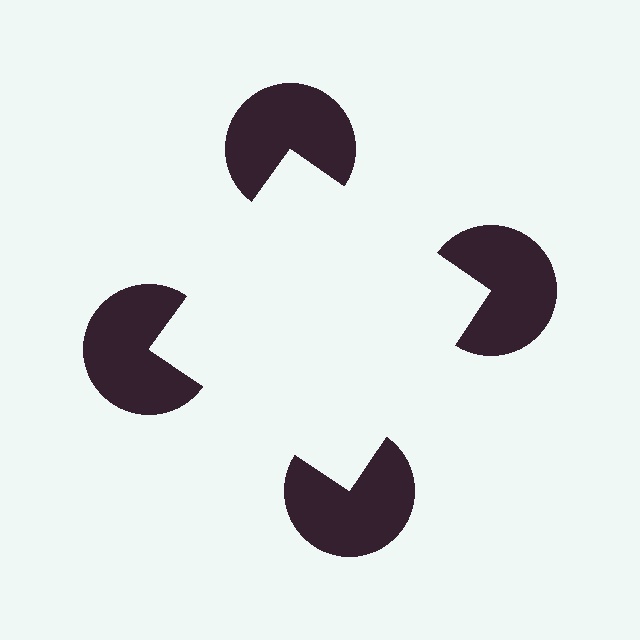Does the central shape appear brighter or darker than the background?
It typically appears slightly brighter than the background, even though no actual brightness change is drawn.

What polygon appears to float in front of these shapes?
An illusory square — its edges are inferred from the aligned wedge cuts in the pac-man discs, not physically drawn.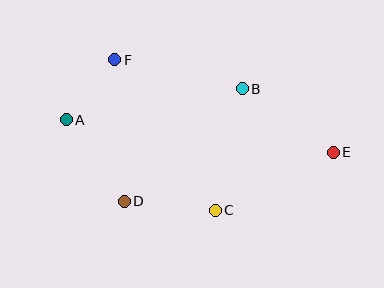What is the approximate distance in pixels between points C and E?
The distance between C and E is approximately 131 pixels.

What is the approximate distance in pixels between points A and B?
The distance between A and B is approximately 178 pixels.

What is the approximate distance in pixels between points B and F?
The distance between B and F is approximately 131 pixels.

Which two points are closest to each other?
Points A and F are closest to each other.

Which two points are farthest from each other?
Points A and E are farthest from each other.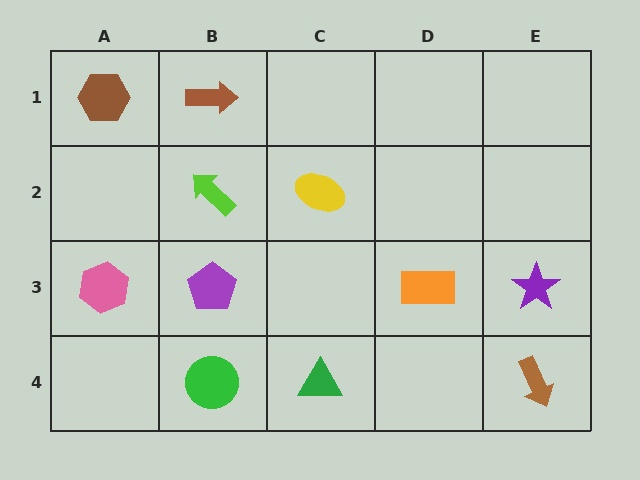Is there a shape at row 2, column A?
No, that cell is empty.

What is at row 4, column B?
A green circle.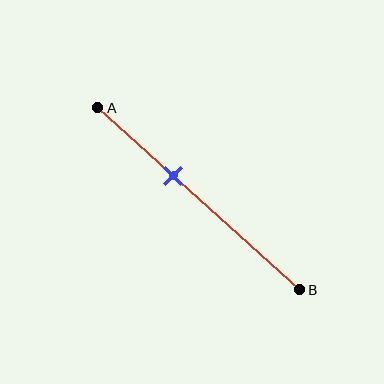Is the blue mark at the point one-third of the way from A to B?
No, the mark is at about 35% from A, not at the 33% one-third point.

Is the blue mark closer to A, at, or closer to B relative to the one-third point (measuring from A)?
The blue mark is closer to point B than the one-third point of segment AB.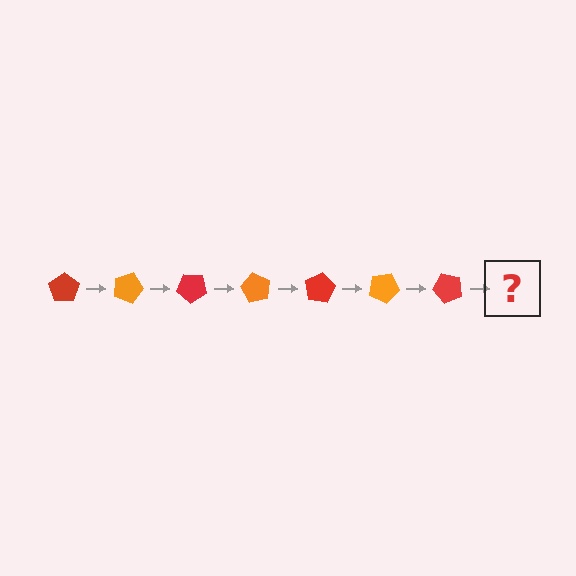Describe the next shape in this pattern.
It should be an orange pentagon, rotated 140 degrees from the start.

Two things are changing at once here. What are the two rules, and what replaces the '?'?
The two rules are that it rotates 20 degrees each step and the color cycles through red and orange. The '?' should be an orange pentagon, rotated 140 degrees from the start.